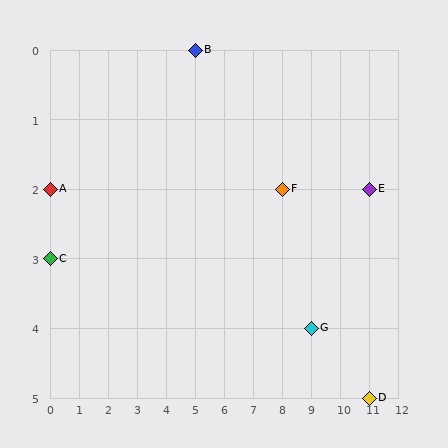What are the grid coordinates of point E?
Point E is at grid coordinates (11, 2).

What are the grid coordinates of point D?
Point D is at grid coordinates (11, 5).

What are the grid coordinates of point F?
Point F is at grid coordinates (8, 2).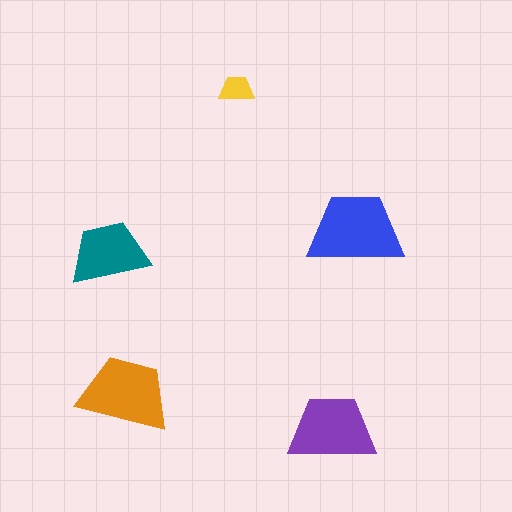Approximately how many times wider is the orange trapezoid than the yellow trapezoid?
About 2.5 times wider.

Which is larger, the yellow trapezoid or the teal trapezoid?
The teal one.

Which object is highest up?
The yellow trapezoid is topmost.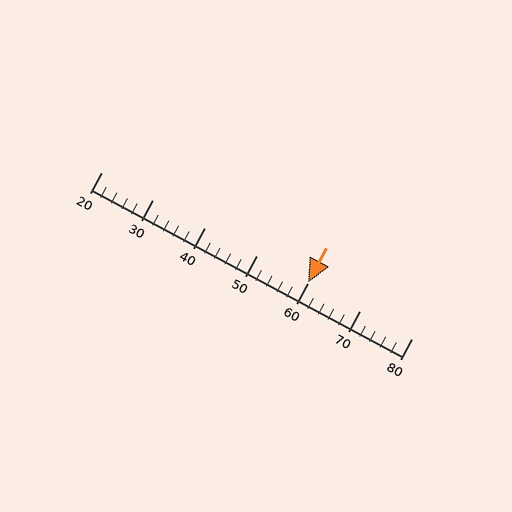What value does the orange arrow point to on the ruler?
The orange arrow points to approximately 60.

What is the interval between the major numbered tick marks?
The major tick marks are spaced 10 units apart.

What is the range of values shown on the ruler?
The ruler shows values from 20 to 80.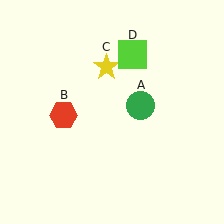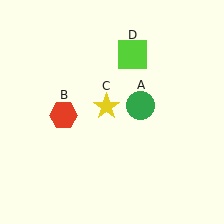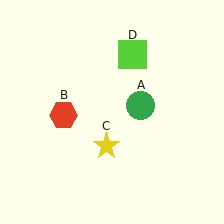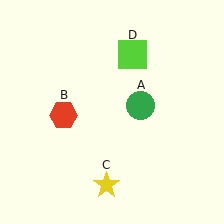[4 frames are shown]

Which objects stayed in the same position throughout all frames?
Green circle (object A) and red hexagon (object B) and lime square (object D) remained stationary.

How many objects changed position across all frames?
1 object changed position: yellow star (object C).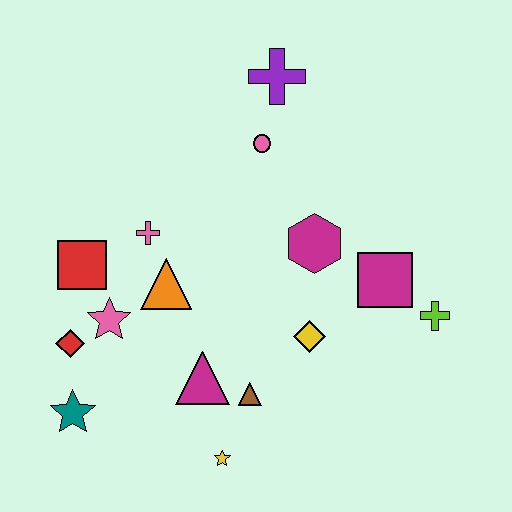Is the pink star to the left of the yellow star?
Yes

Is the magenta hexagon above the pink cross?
No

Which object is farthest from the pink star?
The lime cross is farthest from the pink star.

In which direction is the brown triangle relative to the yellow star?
The brown triangle is above the yellow star.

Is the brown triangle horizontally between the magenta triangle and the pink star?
No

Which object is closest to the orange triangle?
The pink cross is closest to the orange triangle.